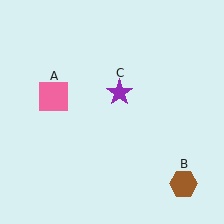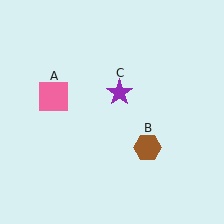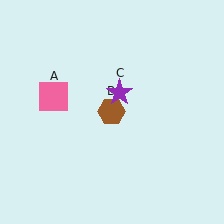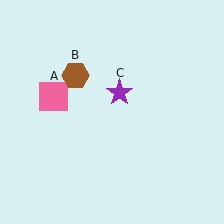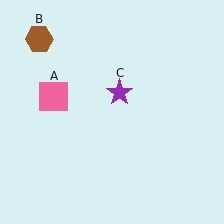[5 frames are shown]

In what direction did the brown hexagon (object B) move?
The brown hexagon (object B) moved up and to the left.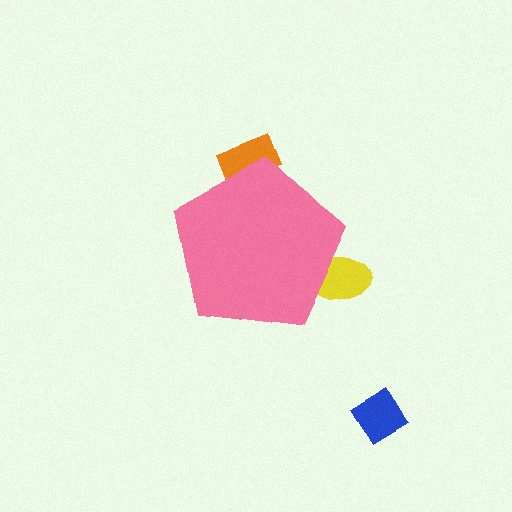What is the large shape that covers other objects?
A pink pentagon.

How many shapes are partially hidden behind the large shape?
2 shapes are partially hidden.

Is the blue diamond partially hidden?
No, the blue diamond is fully visible.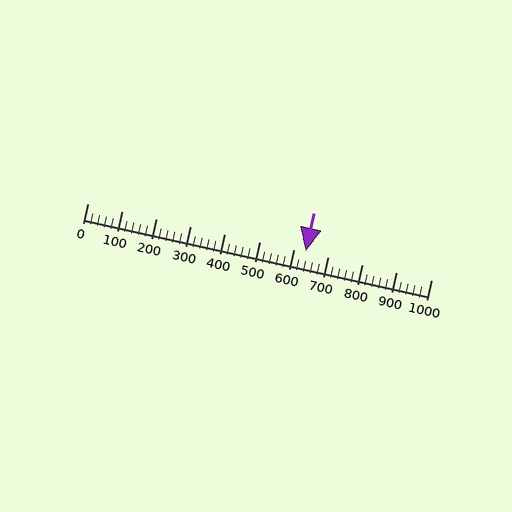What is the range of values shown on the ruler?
The ruler shows values from 0 to 1000.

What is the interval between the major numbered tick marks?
The major tick marks are spaced 100 units apart.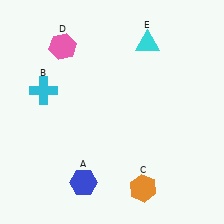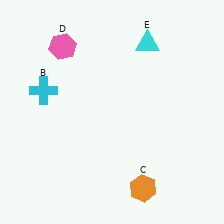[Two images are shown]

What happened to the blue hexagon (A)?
The blue hexagon (A) was removed in Image 2. It was in the bottom-left area of Image 1.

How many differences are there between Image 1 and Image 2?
There is 1 difference between the two images.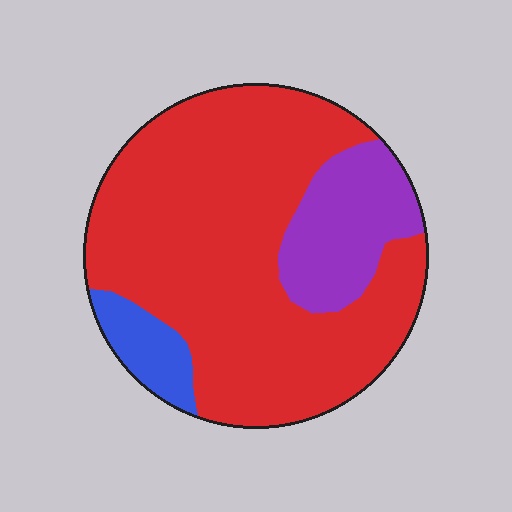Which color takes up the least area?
Blue, at roughly 10%.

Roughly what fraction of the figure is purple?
Purple covers roughly 15% of the figure.